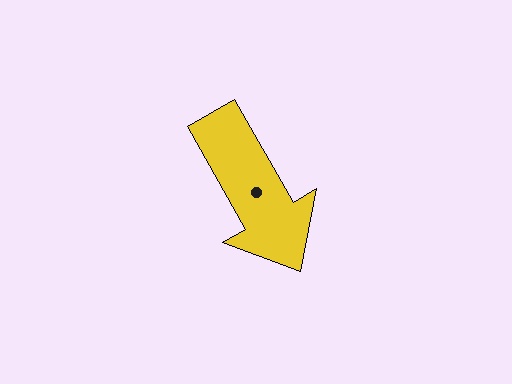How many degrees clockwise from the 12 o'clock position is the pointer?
Approximately 150 degrees.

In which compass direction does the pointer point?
Southeast.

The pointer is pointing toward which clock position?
Roughly 5 o'clock.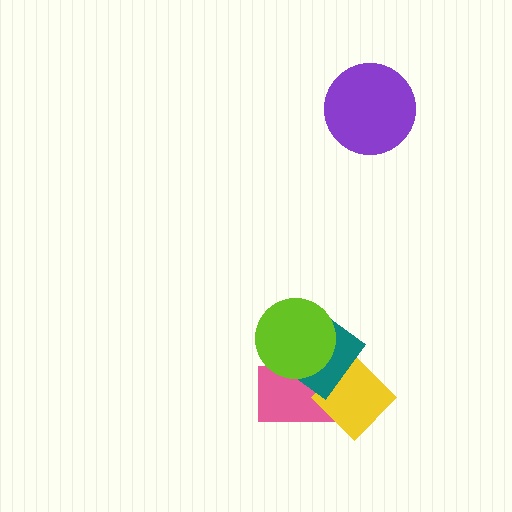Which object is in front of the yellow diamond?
The teal diamond is in front of the yellow diamond.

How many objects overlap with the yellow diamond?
2 objects overlap with the yellow diamond.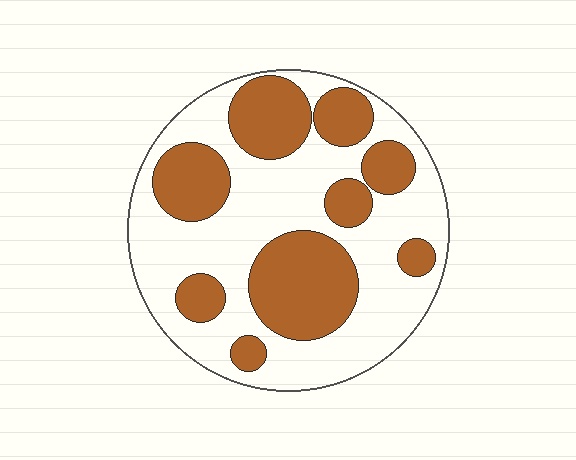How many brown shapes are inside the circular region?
9.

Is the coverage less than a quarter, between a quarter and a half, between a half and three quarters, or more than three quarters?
Between a quarter and a half.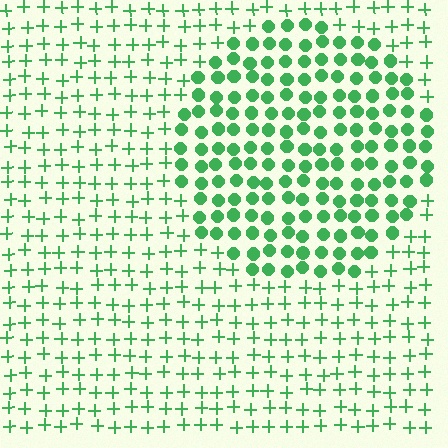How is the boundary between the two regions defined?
The boundary is defined by a change in element shape: circles inside vs. plus signs outside. All elements share the same color and spacing.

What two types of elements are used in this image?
The image uses circles inside the circle region and plus signs outside it.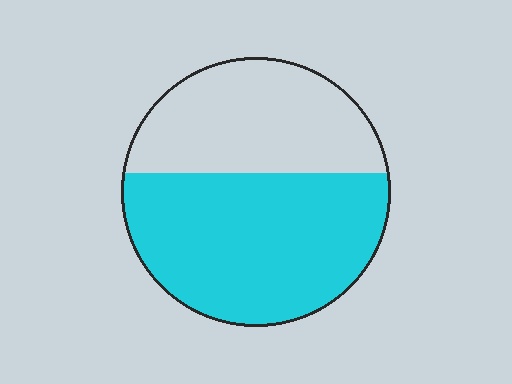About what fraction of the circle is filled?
About three fifths (3/5).